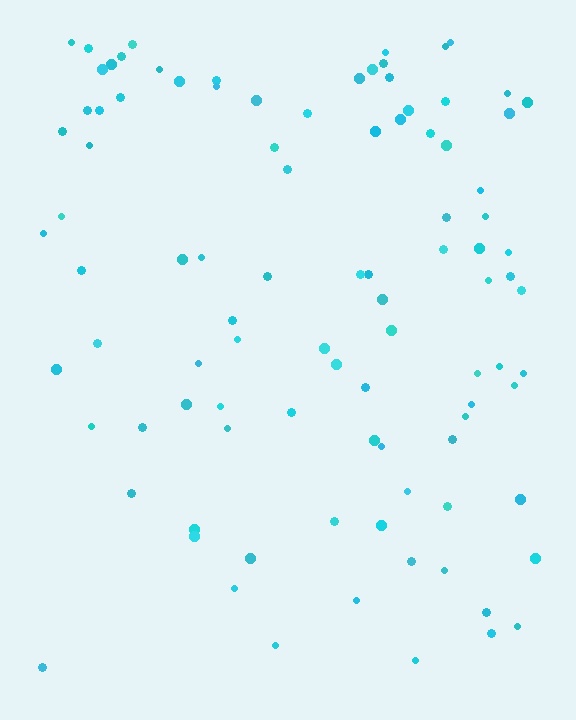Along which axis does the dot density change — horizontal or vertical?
Vertical.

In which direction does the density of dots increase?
From bottom to top, with the top side densest.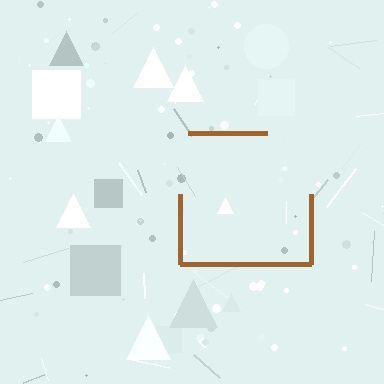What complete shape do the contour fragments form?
The contour fragments form a square.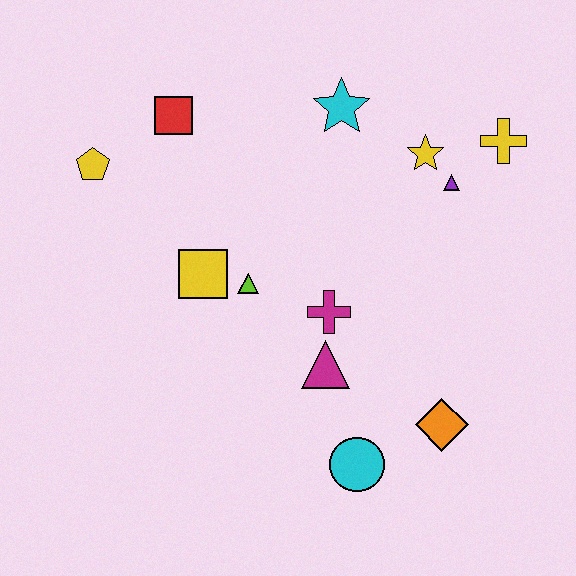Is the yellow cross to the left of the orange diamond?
No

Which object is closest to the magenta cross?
The magenta triangle is closest to the magenta cross.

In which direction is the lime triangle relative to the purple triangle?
The lime triangle is to the left of the purple triangle.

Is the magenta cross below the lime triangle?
Yes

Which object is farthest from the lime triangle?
The yellow cross is farthest from the lime triangle.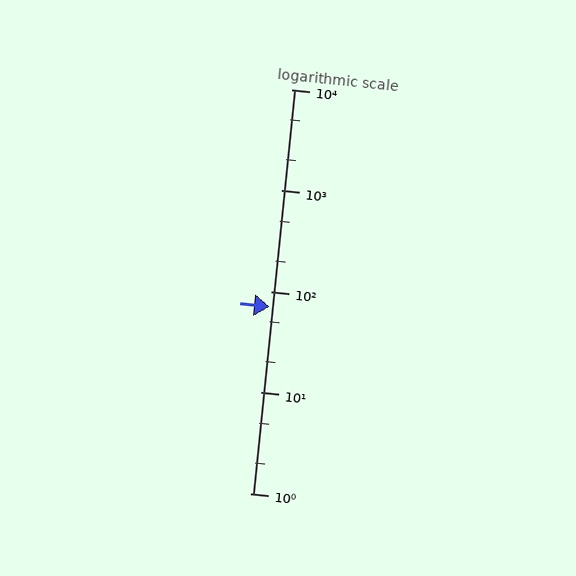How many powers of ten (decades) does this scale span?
The scale spans 4 decades, from 1 to 10000.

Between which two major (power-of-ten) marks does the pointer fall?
The pointer is between 10 and 100.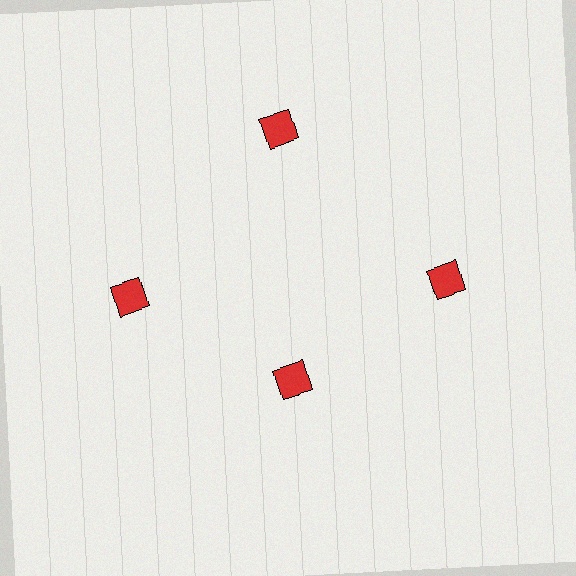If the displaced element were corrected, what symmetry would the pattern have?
It would have 4-fold rotational symmetry — the pattern would map onto itself every 90 degrees.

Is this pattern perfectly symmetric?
No. The 4 red diamonds are arranged in a ring, but one element near the 6 o'clock position is pulled inward toward the center, breaking the 4-fold rotational symmetry.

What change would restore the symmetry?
The symmetry would be restored by moving it outward, back onto the ring so that all 4 diamonds sit at equal angles and equal distance from the center.